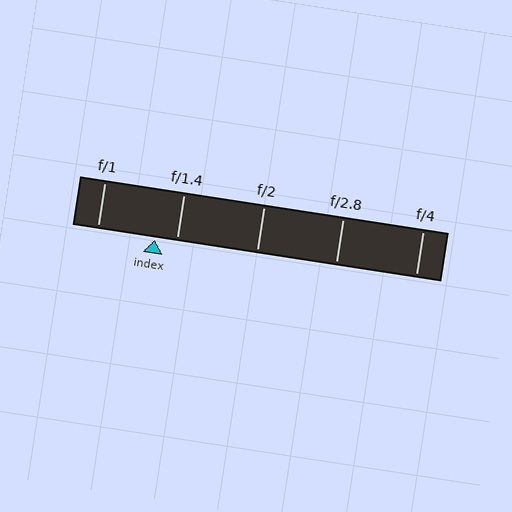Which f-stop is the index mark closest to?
The index mark is closest to f/1.4.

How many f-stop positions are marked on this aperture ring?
There are 5 f-stop positions marked.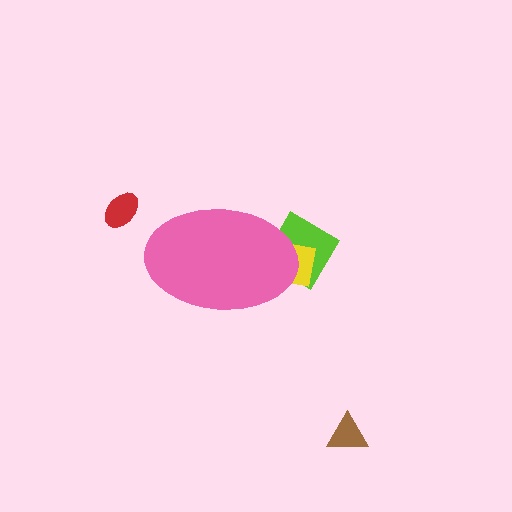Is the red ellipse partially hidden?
No, the red ellipse is fully visible.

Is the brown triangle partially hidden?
No, the brown triangle is fully visible.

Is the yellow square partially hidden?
Yes, the yellow square is partially hidden behind the pink ellipse.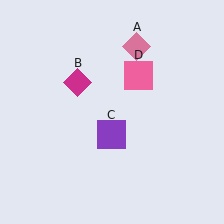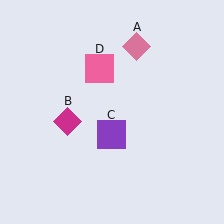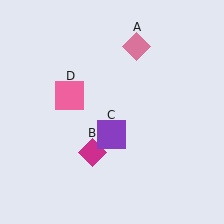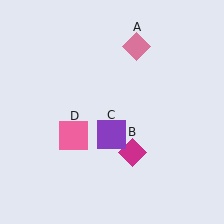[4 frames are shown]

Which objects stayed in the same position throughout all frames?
Pink diamond (object A) and purple square (object C) remained stationary.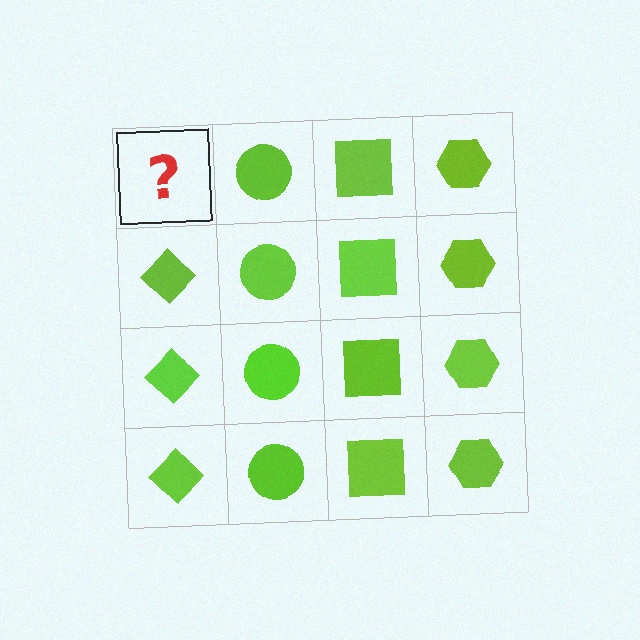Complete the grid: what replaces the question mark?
The question mark should be replaced with a lime diamond.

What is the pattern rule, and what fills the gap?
The rule is that each column has a consistent shape. The gap should be filled with a lime diamond.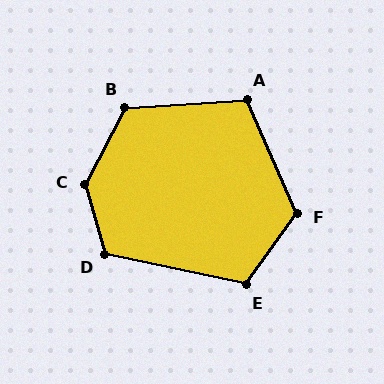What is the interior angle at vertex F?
Approximately 121 degrees (obtuse).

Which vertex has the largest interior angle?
C, at approximately 136 degrees.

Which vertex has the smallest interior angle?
A, at approximately 110 degrees.